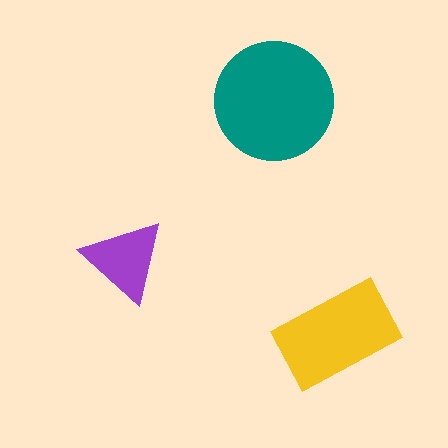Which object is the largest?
The teal circle.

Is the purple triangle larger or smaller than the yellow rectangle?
Smaller.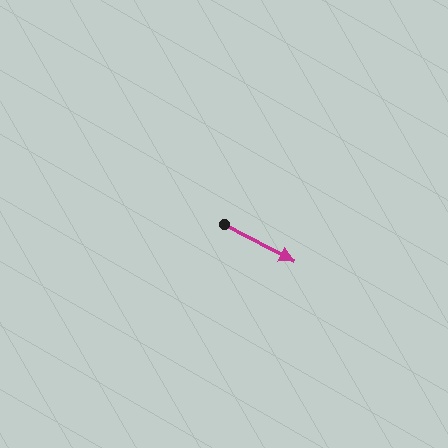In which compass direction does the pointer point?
Southeast.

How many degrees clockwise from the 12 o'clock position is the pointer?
Approximately 118 degrees.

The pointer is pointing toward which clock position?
Roughly 4 o'clock.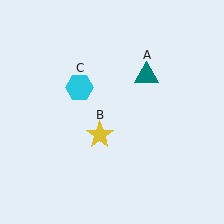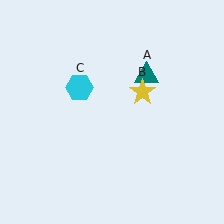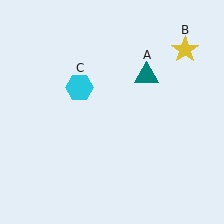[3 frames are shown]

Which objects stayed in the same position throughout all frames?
Teal triangle (object A) and cyan hexagon (object C) remained stationary.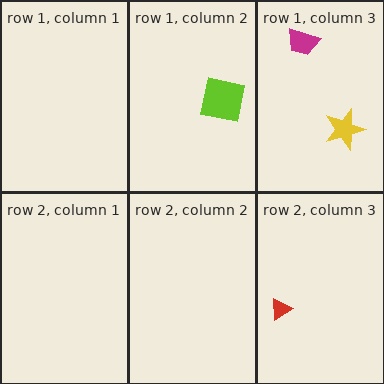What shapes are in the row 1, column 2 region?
The lime square.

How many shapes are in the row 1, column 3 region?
2.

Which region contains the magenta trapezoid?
The row 1, column 3 region.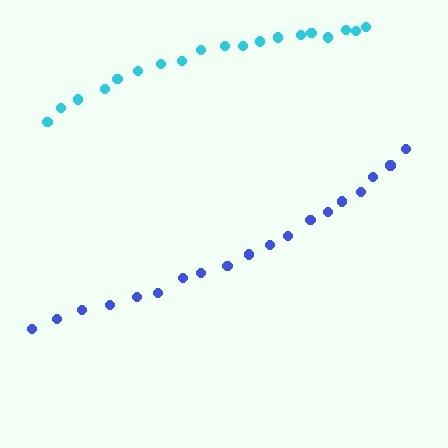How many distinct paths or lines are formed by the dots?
There are 2 distinct paths.